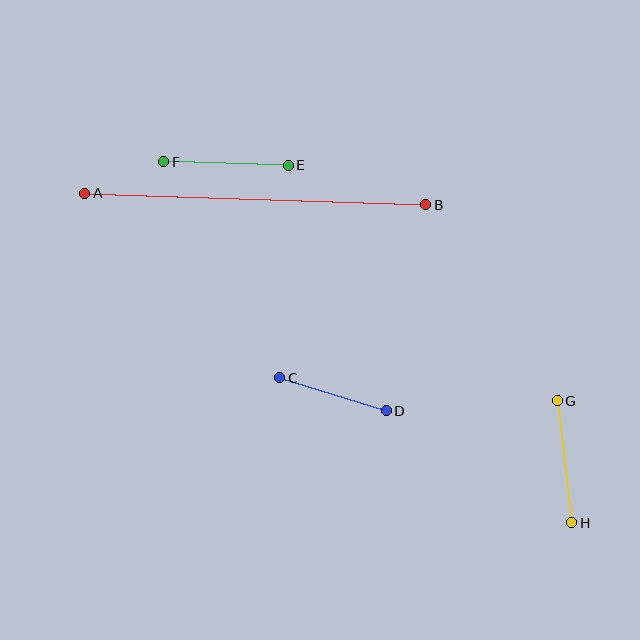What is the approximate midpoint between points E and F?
The midpoint is at approximately (226, 163) pixels.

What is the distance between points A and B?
The distance is approximately 341 pixels.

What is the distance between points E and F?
The distance is approximately 124 pixels.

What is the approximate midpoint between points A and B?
The midpoint is at approximately (255, 199) pixels.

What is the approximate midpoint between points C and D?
The midpoint is at approximately (333, 394) pixels.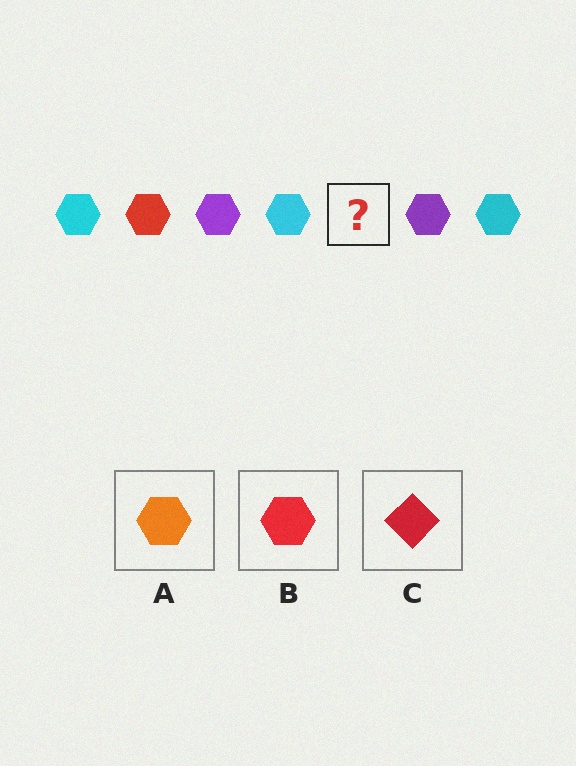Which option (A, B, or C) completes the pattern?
B.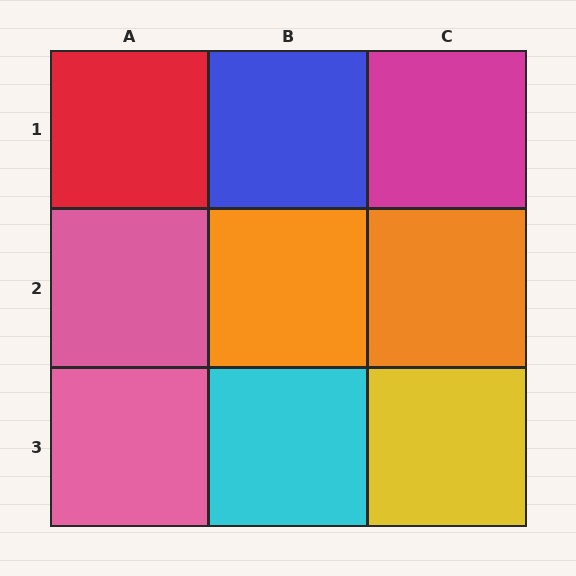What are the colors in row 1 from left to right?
Red, blue, magenta.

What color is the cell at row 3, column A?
Pink.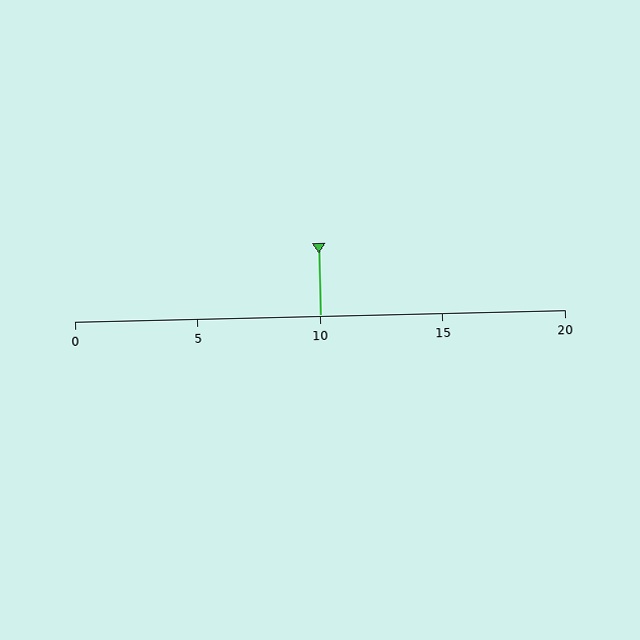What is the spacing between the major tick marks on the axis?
The major ticks are spaced 5 apart.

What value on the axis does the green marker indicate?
The marker indicates approximately 10.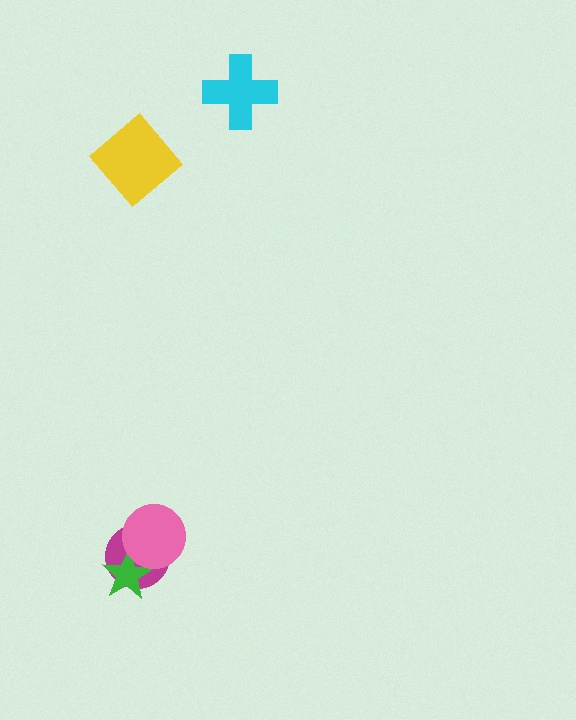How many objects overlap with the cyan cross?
0 objects overlap with the cyan cross.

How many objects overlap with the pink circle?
2 objects overlap with the pink circle.